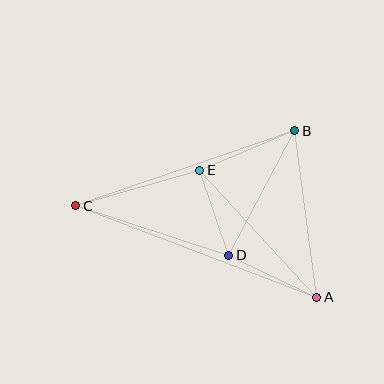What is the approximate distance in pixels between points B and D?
The distance between B and D is approximately 141 pixels.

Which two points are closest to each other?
Points D and E are closest to each other.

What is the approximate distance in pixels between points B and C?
The distance between B and C is approximately 232 pixels.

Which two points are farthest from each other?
Points A and C are farthest from each other.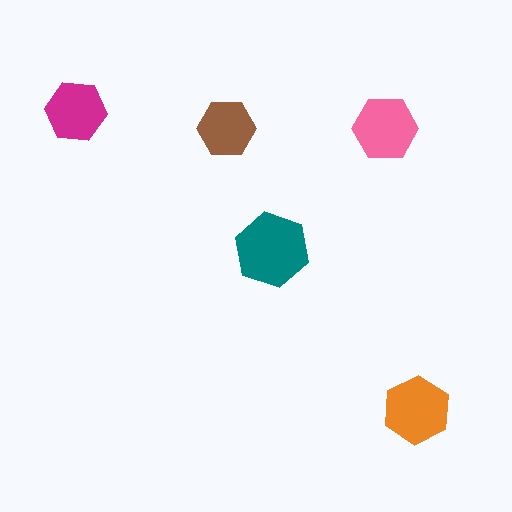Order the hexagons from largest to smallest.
the teal one, the orange one, the pink one, the magenta one, the brown one.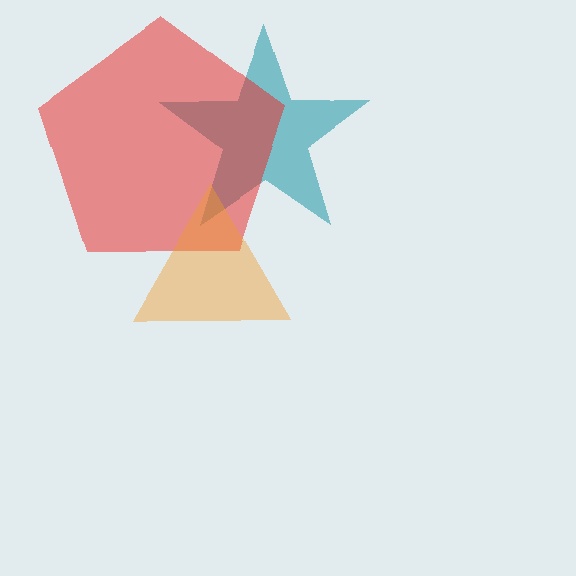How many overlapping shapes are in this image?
There are 3 overlapping shapes in the image.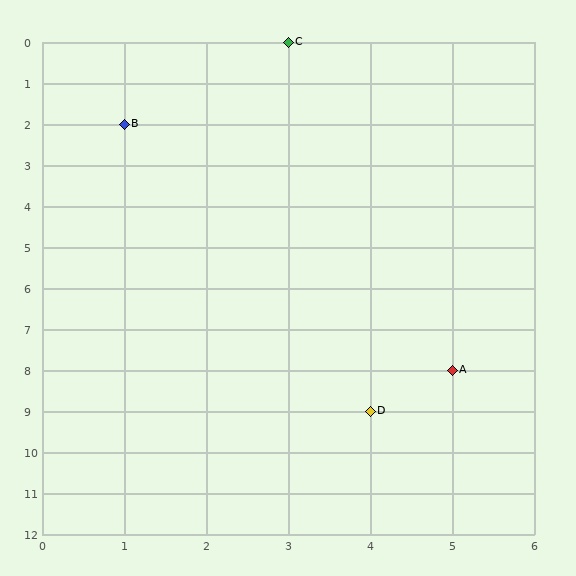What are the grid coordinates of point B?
Point B is at grid coordinates (1, 2).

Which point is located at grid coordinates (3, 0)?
Point C is at (3, 0).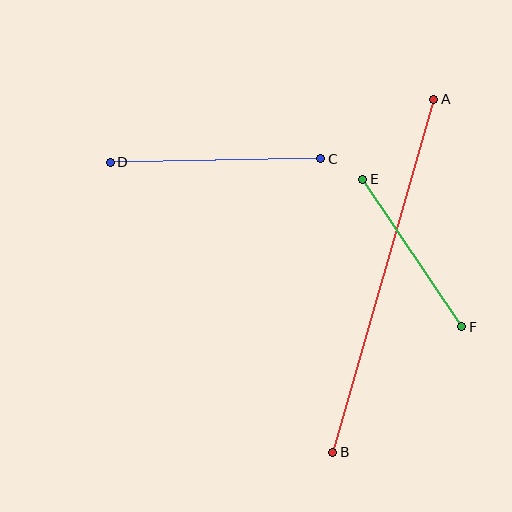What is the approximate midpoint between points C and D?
The midpoint is at approximately (216, 161) pixels.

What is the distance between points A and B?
The distance is approximately 367 pixels.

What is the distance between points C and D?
The distance is approximately 210 pixels.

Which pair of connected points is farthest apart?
Points A and B are farthest apart.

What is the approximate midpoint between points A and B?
The midpoint is at approximately (383, 276) pixels.